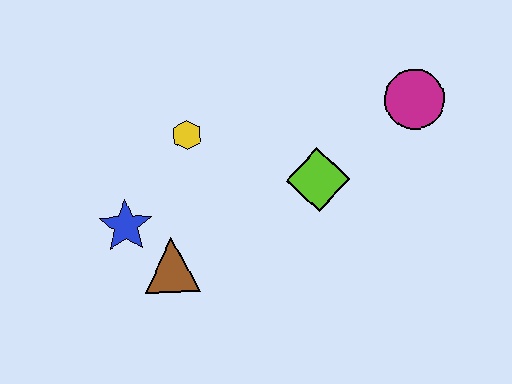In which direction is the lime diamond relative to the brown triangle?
The lime diamond is to the right of the brown triangle.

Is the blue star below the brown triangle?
No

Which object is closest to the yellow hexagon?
The blue star is closest to the yellow hexagon.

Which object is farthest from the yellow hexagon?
The magenta circle is farthest from the yellow hexagon.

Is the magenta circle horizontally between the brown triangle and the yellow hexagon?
No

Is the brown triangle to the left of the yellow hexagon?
Yes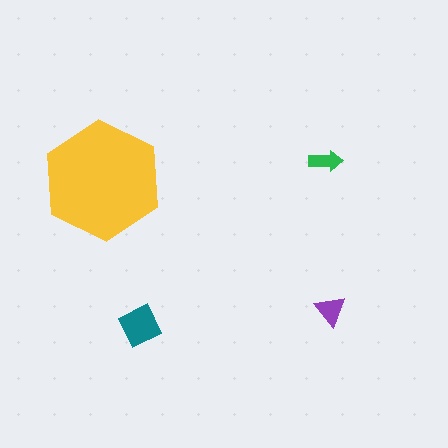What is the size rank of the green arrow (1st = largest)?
4th.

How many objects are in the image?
There are 4 objects in the image.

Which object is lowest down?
The teal diamond is bottommost.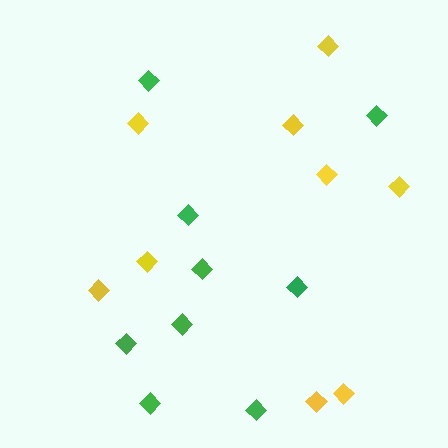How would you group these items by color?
There are 2 groups: one group of green diamonds (9) and one group of yellow diamonds (9).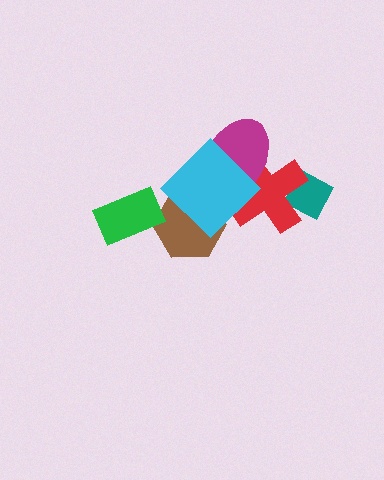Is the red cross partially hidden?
Yes, it is partially covered by another shape.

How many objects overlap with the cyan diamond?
3 objects overlap with the cyan diamond.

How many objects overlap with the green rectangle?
1 object overlaps with the green rectangle.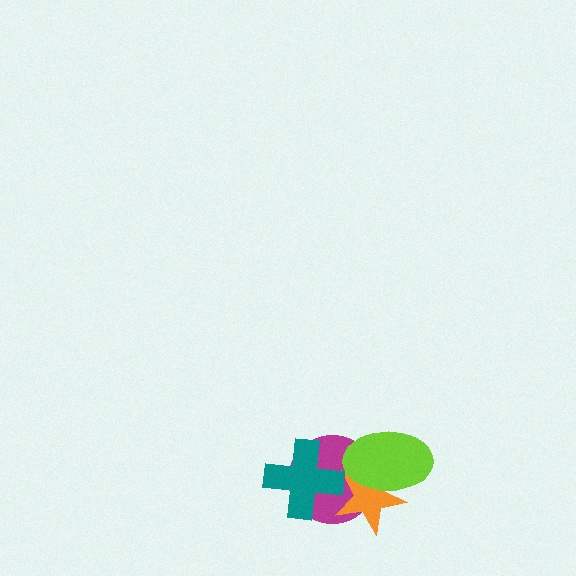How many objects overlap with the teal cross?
2 objects overlap with the teal cross.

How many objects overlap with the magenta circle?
3 objects overlap with the magenta circle.